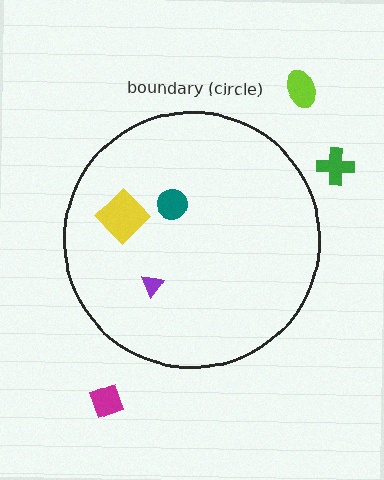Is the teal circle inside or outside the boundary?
Inside.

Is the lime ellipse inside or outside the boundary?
Outside.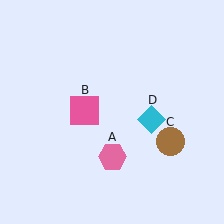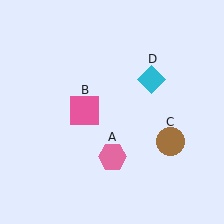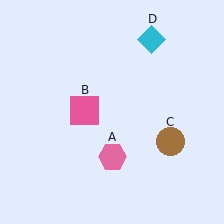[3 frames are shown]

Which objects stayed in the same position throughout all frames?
Pink hexagon (object A) and pink square (object B) and brown circle (object C) remained stationary.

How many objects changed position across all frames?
1 object changed position: cyan diamond (object D).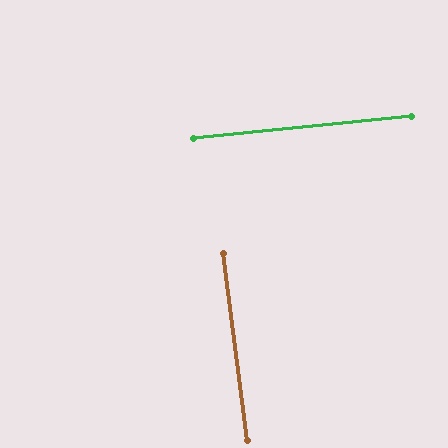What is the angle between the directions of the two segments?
Approximately 88 degrees.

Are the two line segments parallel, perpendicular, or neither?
Perpendicular — they meet at approximately 88°.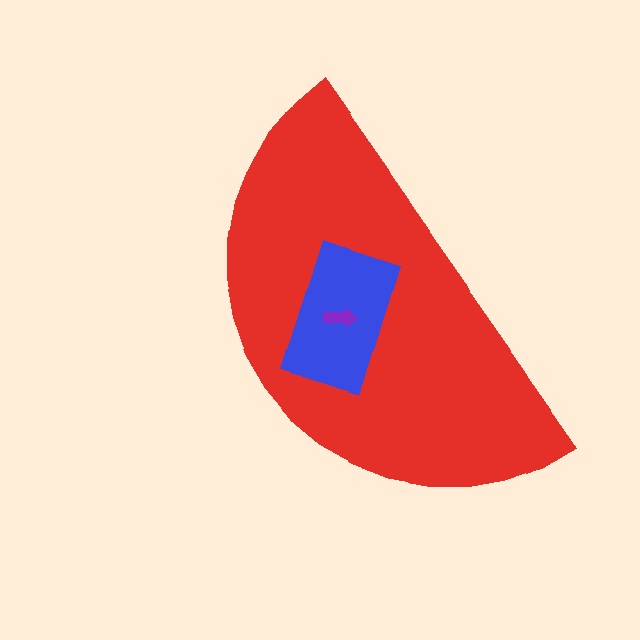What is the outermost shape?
The red semicircle.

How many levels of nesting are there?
3.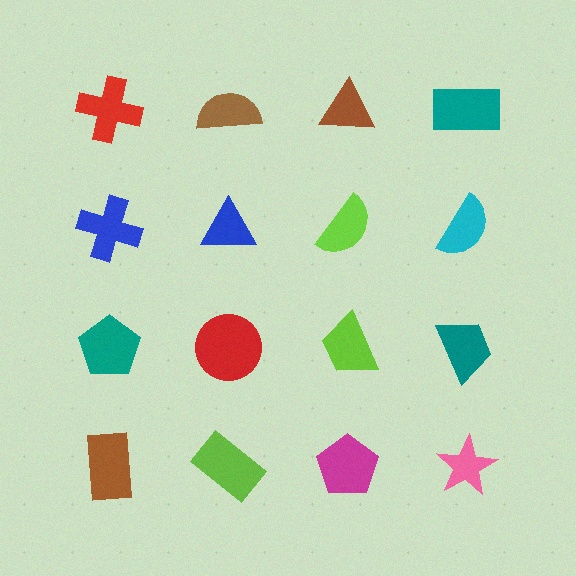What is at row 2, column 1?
A blue cross.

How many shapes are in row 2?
4 shapes.